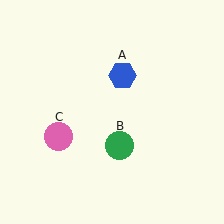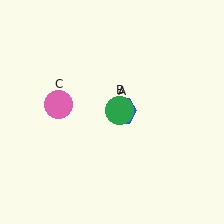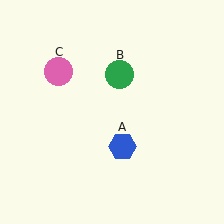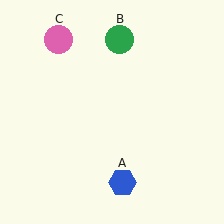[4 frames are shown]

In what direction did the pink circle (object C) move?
The pink circle (object C) moved up.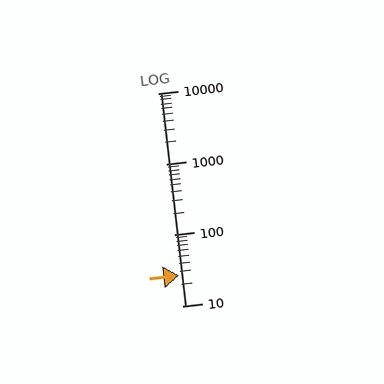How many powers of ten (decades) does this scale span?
The scale spans 3 decades, from 10 to 10000.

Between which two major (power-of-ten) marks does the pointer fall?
The pointer is between 10 and 100.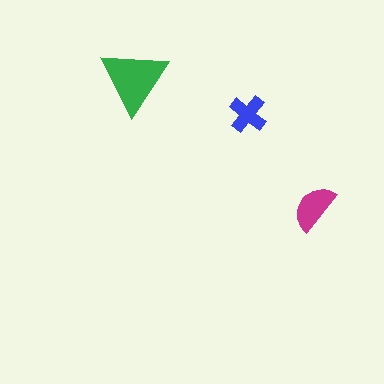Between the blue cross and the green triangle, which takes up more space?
The green triangle.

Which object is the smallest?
The blue cross.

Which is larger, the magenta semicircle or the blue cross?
The magenta semicircle.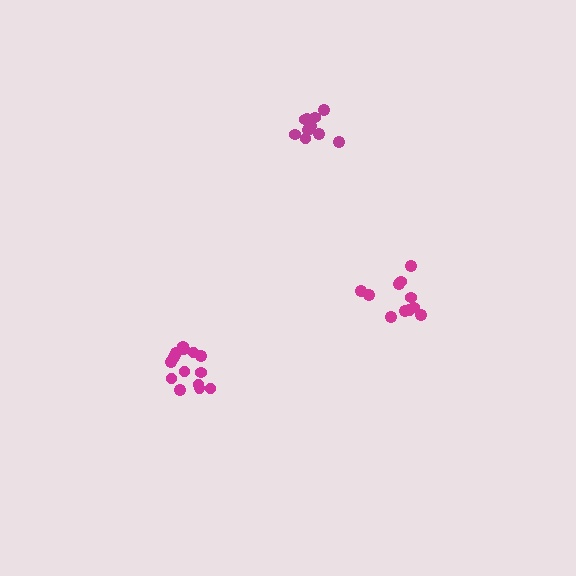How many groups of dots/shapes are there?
There are 3 groups.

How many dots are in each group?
Group 1: 11 dots, Group 2: 14 dots, Group 3: 10 dots (35 total).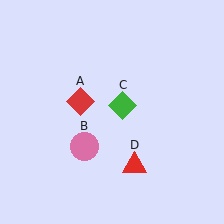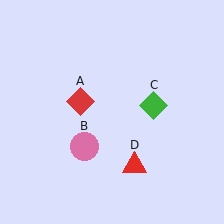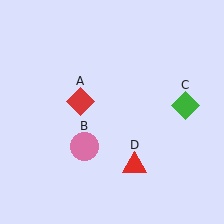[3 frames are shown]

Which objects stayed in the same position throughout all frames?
Red diamond (object A) and pink circle (object B) and red triangle (object D) remained stationary.